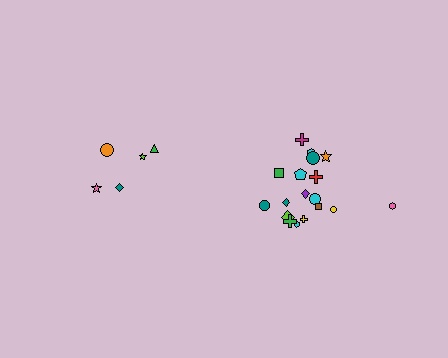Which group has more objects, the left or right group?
The right group.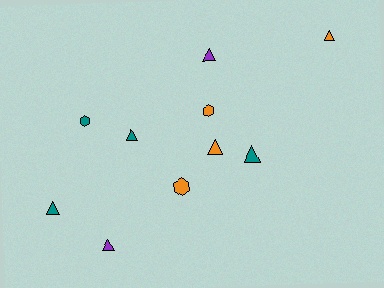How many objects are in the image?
There are 10 objects.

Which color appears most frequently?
Teal, with 4 objects.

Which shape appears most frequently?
Triangle, with 7 objects.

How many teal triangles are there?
There are 3 teal triangles.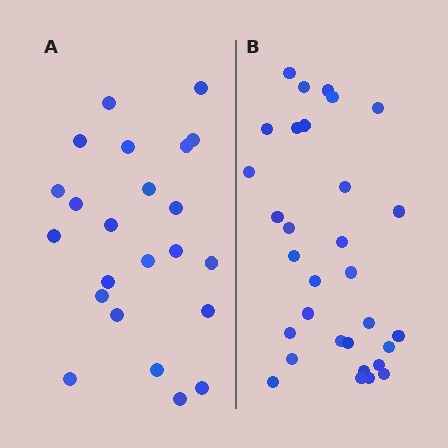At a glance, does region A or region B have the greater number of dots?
Region B (the right region) has more dots.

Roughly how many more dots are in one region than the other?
Region B has roughly 8 or so more dots than region A.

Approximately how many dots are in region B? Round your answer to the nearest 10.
About 30 dots. (The exact count is 31, which rounds to 30.)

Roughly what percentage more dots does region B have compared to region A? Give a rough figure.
About 35% more.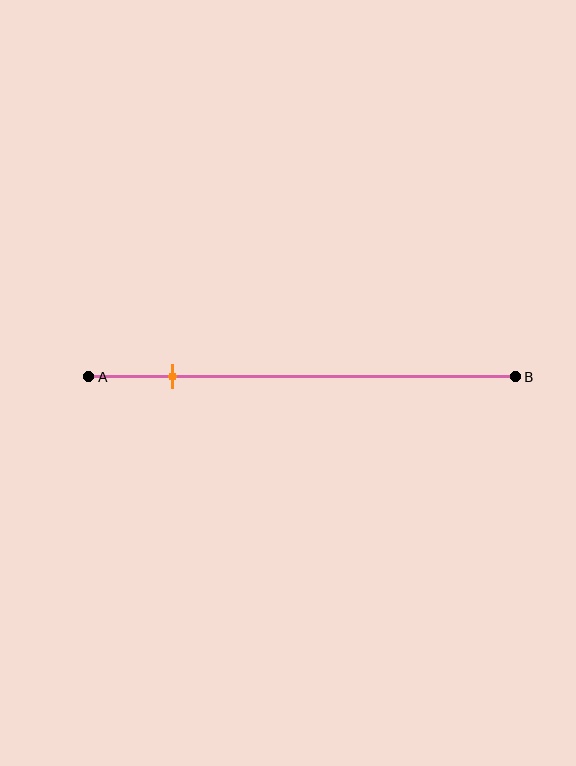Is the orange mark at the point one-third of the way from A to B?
No, the mark is at about 20% from A, not at the 33% one-third point.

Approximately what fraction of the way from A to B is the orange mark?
The orange mark is approximately 20% of the way from A to B.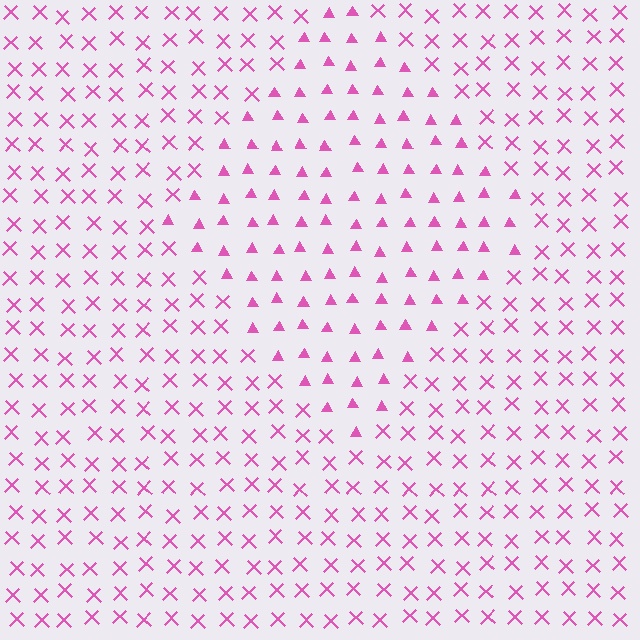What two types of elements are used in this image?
The image uses triangles inside the diamond region and X marks outside it.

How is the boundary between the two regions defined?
The boundary is defined by a change in element shape: triangles inside vs. X marks outside. All elements share the same color and spacing.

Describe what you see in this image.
The image is filled with small pink elements arranged in a uniform grid. A diamond-shaped region contains triangles, while the surrounding area contains X marks. The boundary is defined purely by the change in element shape.